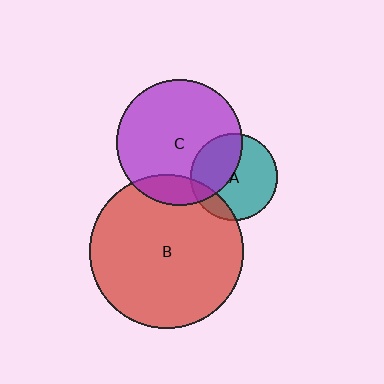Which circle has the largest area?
Circle B (red).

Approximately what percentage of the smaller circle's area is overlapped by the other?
Approximately 40%.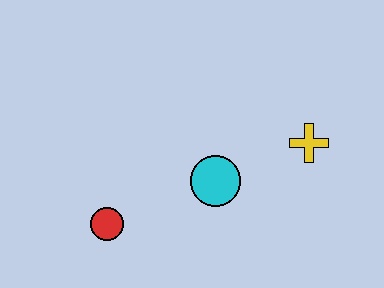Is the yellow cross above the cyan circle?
Yes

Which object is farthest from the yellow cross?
The red circle is farthest from the yellow cross.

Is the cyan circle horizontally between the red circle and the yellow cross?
Yes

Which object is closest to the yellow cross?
The cyan circle is closest to the yellow cross.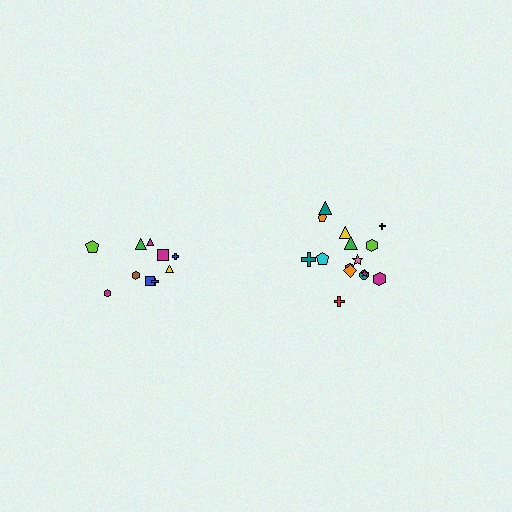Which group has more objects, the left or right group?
The right group.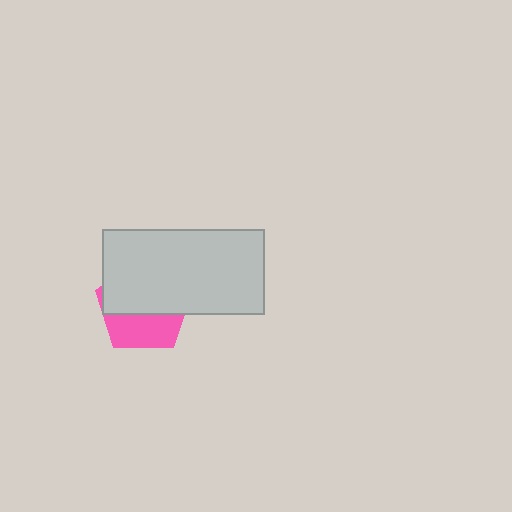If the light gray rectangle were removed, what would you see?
You would see the complete pink pentagon.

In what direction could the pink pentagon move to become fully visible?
The pink pentagon could move down. That would shift it out from behind the light gray rectangle entirely.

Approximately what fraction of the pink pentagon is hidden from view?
Roughly 62% of the pink pentagon is hidden behind the light gray rectangle.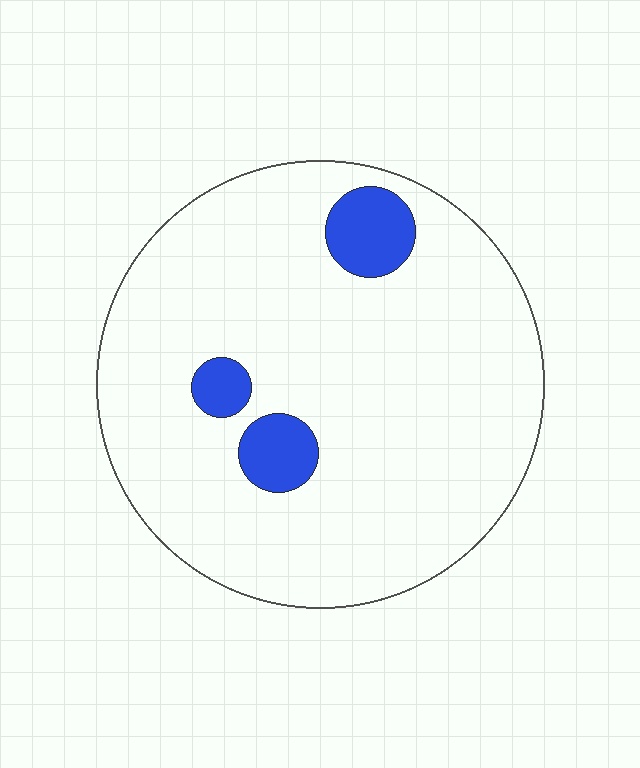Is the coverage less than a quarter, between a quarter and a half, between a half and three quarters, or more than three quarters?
Less than a quarter.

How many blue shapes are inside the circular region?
3.